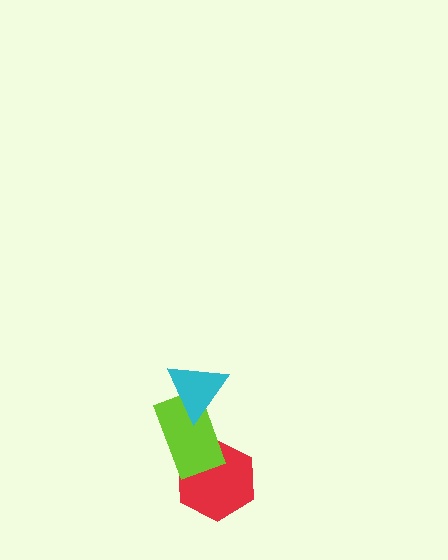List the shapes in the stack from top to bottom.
From top to bottom: the cyan triangle, the lime rectangle, the red hexagon.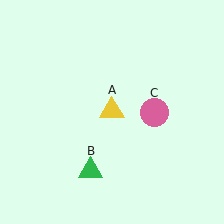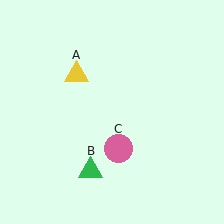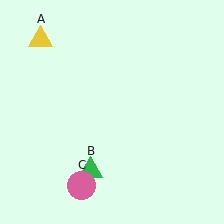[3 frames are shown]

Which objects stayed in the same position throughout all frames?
Green triangle (object B) remained stationary.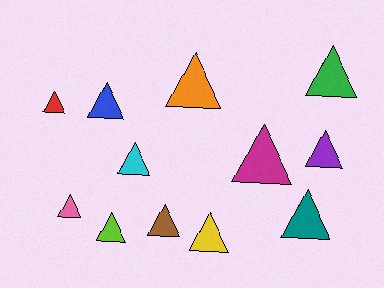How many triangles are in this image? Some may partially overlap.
There are 12 triangles.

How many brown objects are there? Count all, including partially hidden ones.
There is 1 brown object.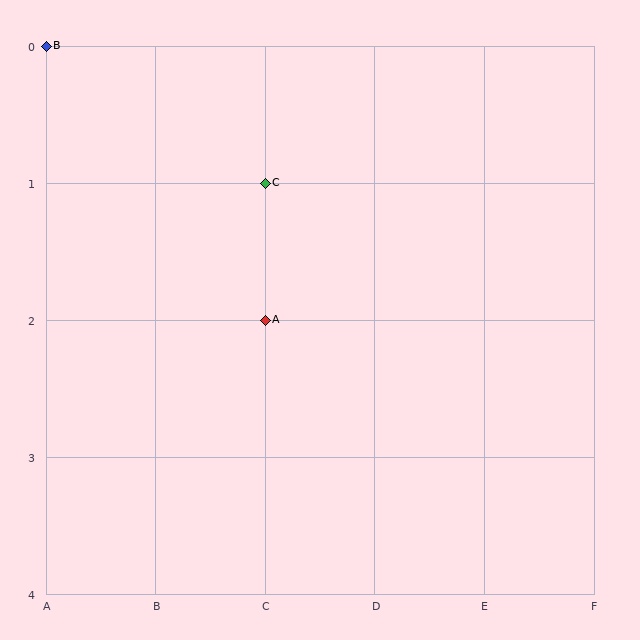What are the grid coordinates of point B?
Point B is at grid coordinates (A, 0).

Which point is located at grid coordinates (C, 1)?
Point C is at (C, 1).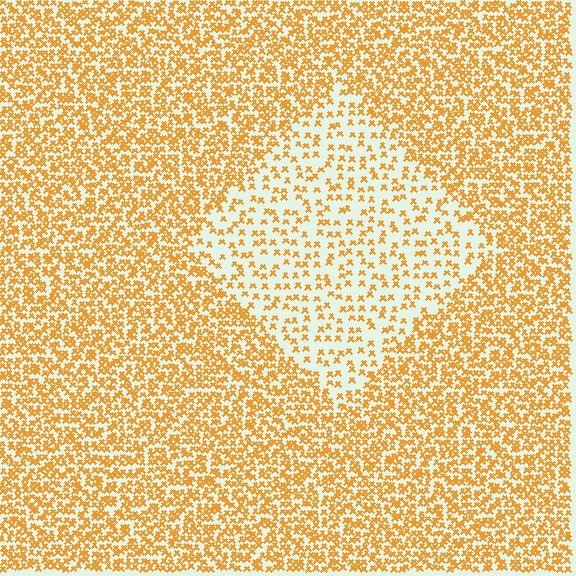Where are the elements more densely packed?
The elements are more densely packed outside the diamond boundary.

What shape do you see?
I see a diamond.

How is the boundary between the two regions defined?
The boundary is defined by a change in element density (approximately 2.4x ratio). All elements are the same color, size, and shape.